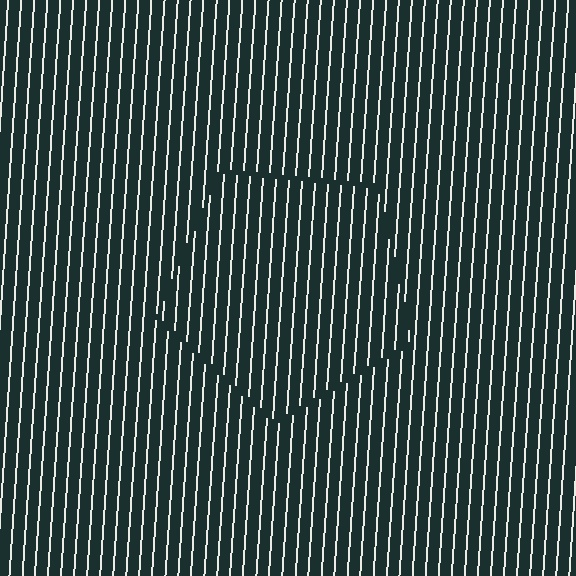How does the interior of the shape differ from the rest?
The interior of the shape contains the same grating, shifted by half a period — the contour is defined by the phase discontinuity where line-ends from the inner and outer gratings abut.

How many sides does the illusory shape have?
5 sides — the line-ends trace a pentagon.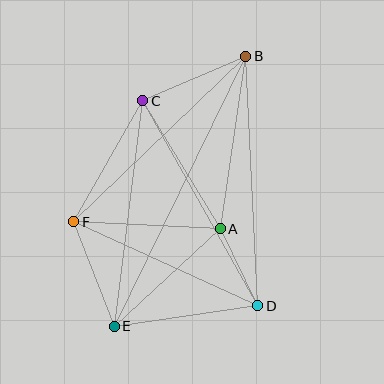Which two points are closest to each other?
Points A and D are closest to each other.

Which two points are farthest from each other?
Points B and E are farthest from each other.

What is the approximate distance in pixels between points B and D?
The distance between B and D is approximately 250 pixels.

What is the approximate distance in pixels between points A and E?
The distance between A and E is approximately 144 pixels.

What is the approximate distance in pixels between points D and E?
The distance between D and E is approximately 145 pixels.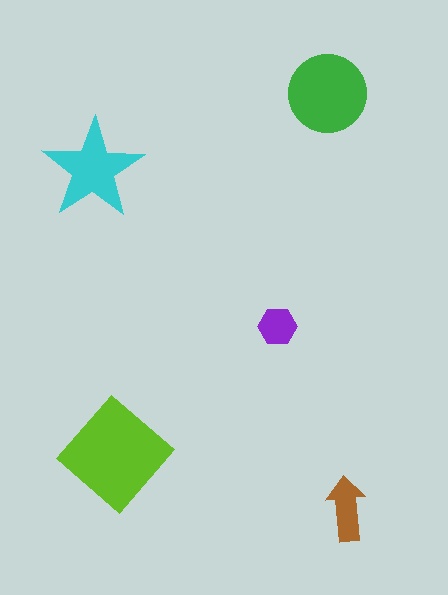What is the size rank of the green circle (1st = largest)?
2nd.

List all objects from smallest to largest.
The purple hexagon, the brown arrow, the cyan star, the green circle, the lime diamond.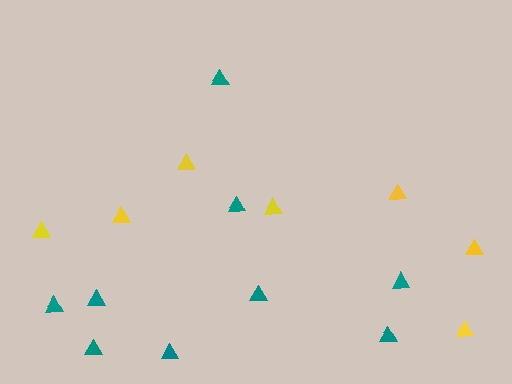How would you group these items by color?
There are 2 groups: one group of yellow triangles (7) and one group of teal triangles (9).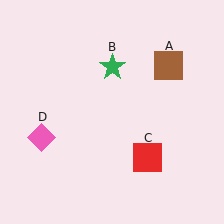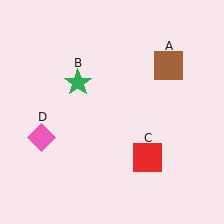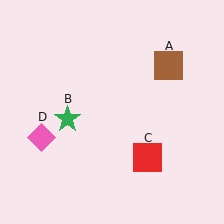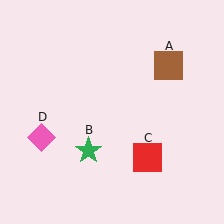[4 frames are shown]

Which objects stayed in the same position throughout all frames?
Brown square (object A) and red square (object C) and pink diamond (object D) remained stationary.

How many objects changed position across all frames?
1 object changed position: green star (object B).